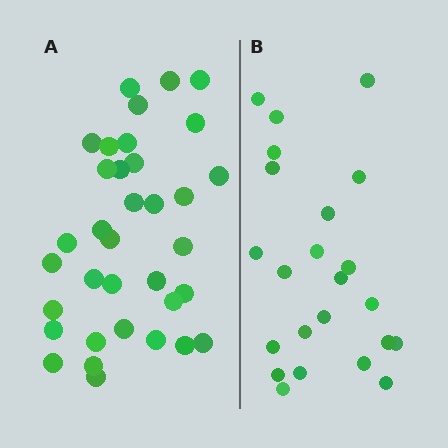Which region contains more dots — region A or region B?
Region A (the left region) has more dots.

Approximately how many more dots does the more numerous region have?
Region A has roughly 12 or so more dots than region B.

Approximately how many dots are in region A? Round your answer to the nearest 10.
About 40 dots. (The exact count is 35, which rounds to 40.)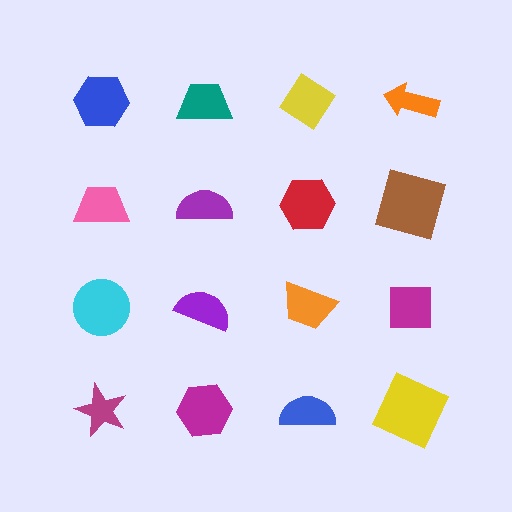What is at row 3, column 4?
A magenta square.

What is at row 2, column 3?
A red hexagon.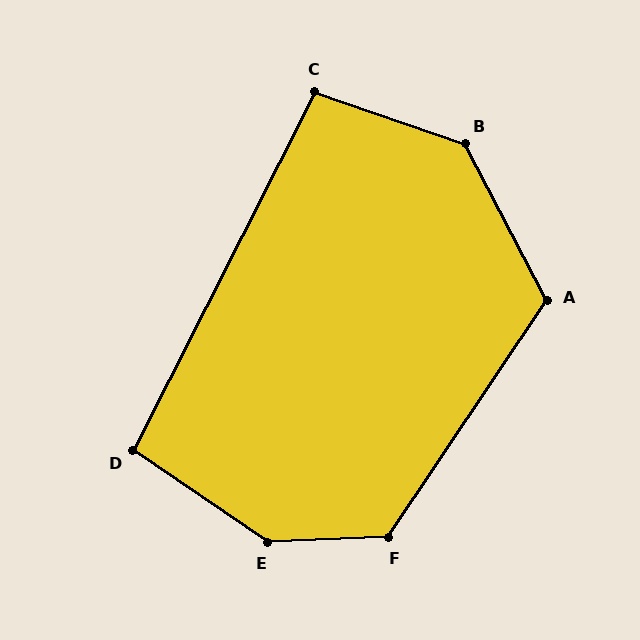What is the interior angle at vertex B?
Approximately 137 degrees (obtuse).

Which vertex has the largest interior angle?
E, at approximately 144 degrees.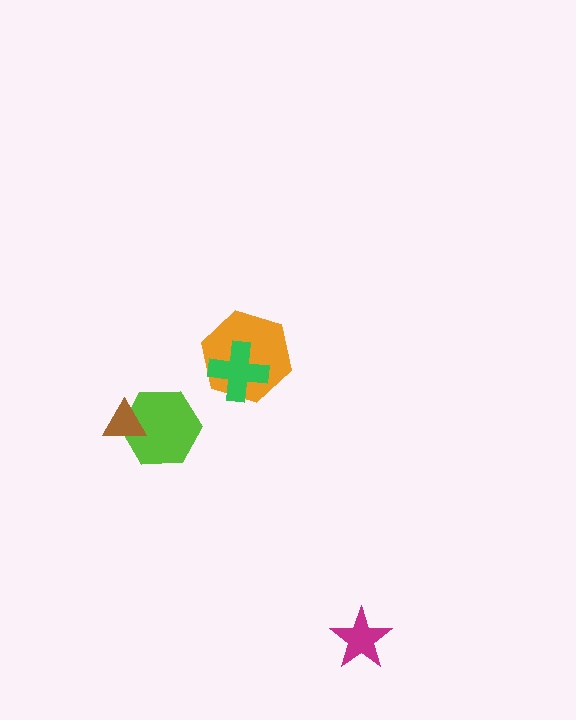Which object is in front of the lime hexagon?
The brown triangle is in front of the lime hexagon.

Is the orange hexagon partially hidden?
Yes, it is partially covered by another shape.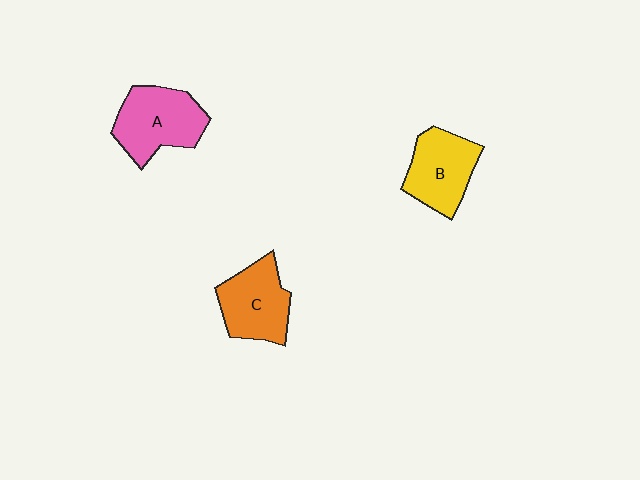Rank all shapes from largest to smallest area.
From largest to smallest: A (pink), C (orange), B (yellow).